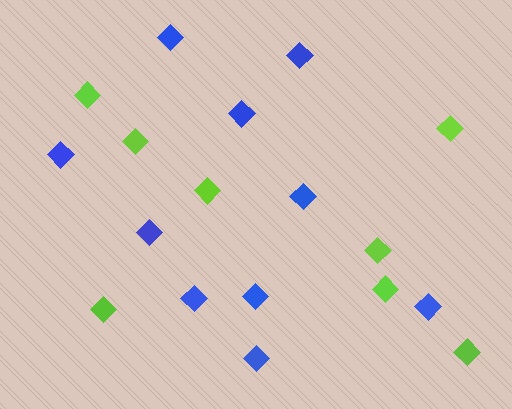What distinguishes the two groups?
There are 2 groups: one group of lime diamonds (8) and one group of blue diamonds (10).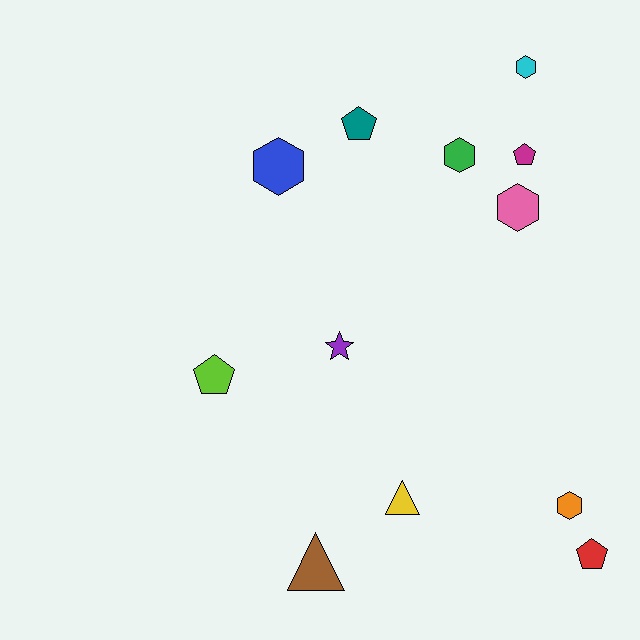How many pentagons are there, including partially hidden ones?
There are 4 pentagons.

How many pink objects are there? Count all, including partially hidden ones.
There is 1 pink object.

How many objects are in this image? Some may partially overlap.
There are 12 objects.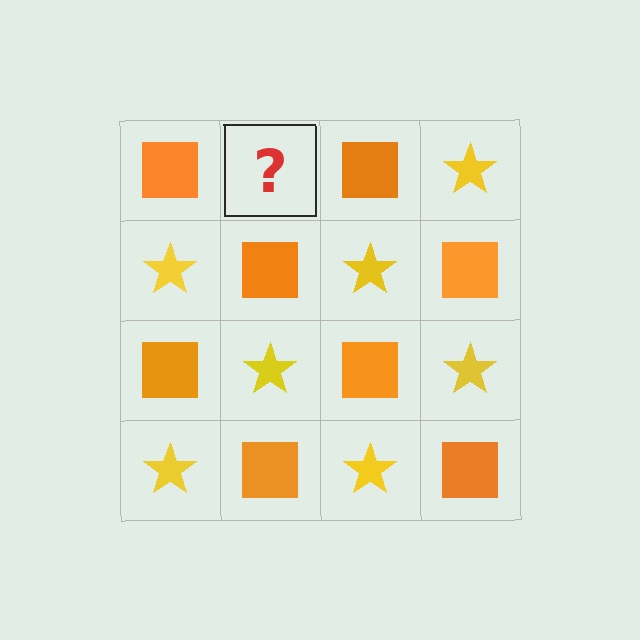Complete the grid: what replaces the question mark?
The question mark should be replaced with a yellow star.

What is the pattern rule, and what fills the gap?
The rule is that it alternates orange square and yellow star in a checkerboard pattern. The gap should be filled with a yellow star.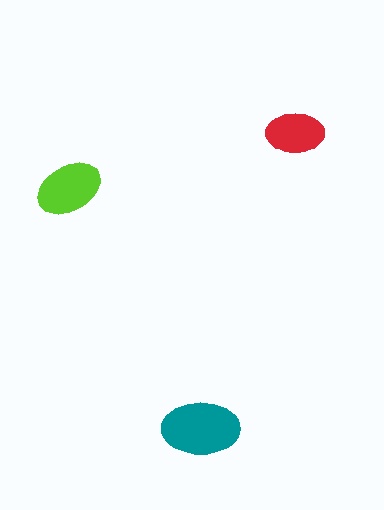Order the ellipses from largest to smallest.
the teal one, the lime one, the red one.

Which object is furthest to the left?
The lime ellipse is leftmost.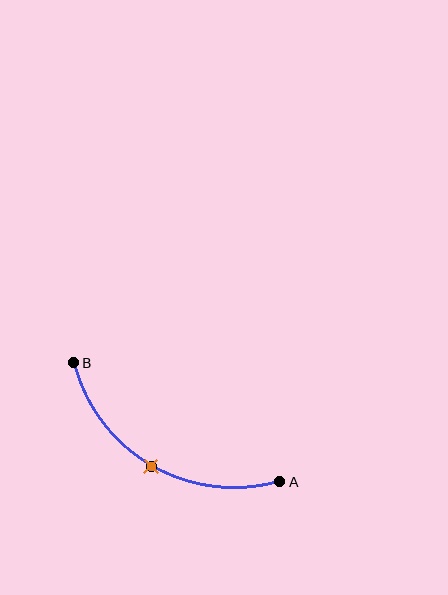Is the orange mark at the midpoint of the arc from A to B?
Yes. The orange mark lies on the arc at equal arc-length from both A and B — it is the arc midpoint.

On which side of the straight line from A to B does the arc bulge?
The arc bulges below the straight line connecting A and B.